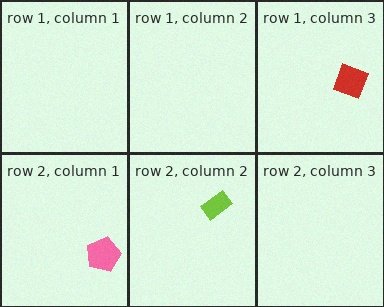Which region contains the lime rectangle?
The row 2, column 2 region.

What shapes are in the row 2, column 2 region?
The lime rectangle.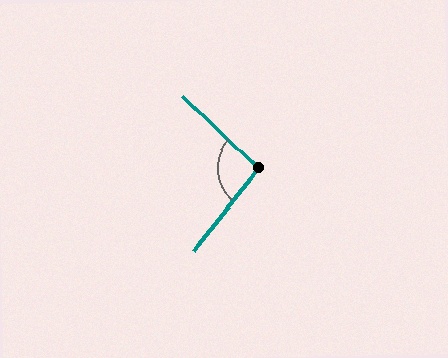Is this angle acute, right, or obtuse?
It is obtuse.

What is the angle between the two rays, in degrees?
Approximately 95 degrees.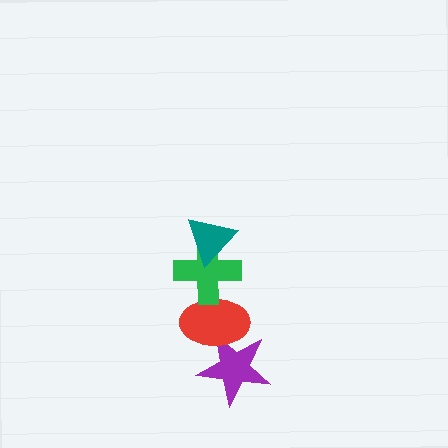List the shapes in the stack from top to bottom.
From top to bottom: the teal triangle, the green cross, the red ellipse, the purple star.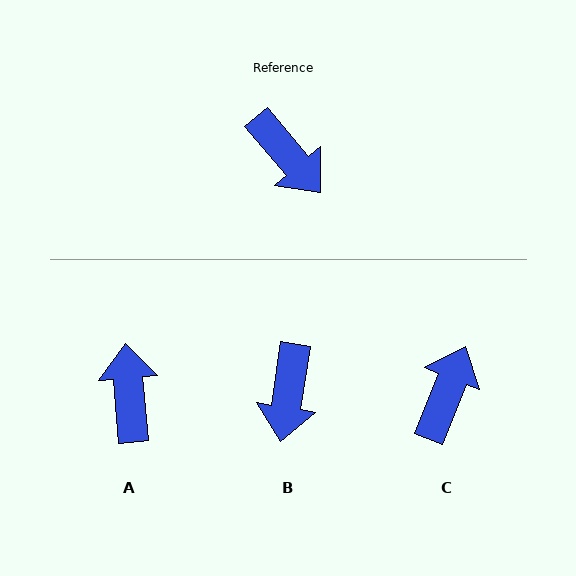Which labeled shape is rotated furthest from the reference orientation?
A, about 144 degrees away.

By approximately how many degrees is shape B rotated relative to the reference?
Approximately 49 degrees clockwise.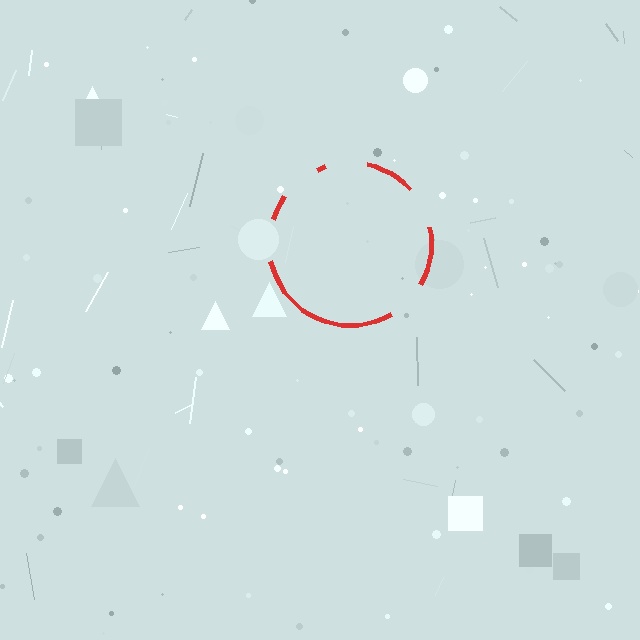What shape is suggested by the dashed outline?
The dashed outline suggests a circle.